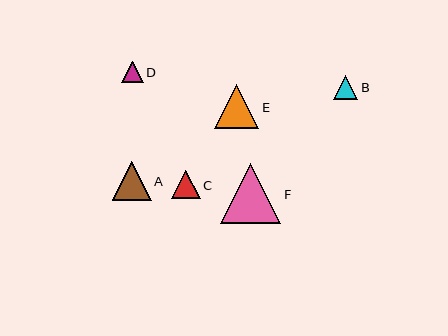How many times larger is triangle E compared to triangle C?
Triangle E is approximately 1.6 times the size of triangle C.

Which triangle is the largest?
Triangle F is the largest with a size of approximately 60 pixels.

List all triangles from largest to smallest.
From largest to smallest: F, E, A, C, B, D.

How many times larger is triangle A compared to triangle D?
Triangle A is approximately 1.8 times the size of triangle D.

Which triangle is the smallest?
Triangle D is the smallest with a size of approximately 22 pixels.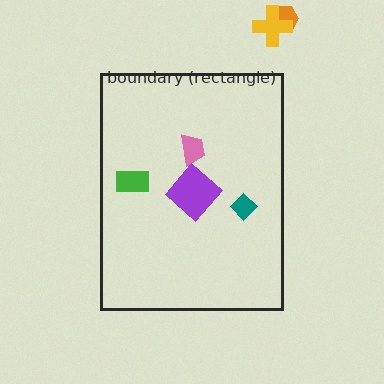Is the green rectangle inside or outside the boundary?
Inside.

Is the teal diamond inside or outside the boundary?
Inside.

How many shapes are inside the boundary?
4 inside, 2 outside.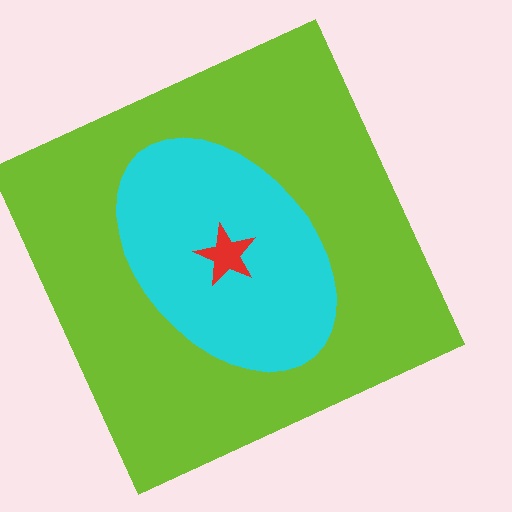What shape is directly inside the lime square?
The cyan ellipse.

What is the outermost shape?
The lime square.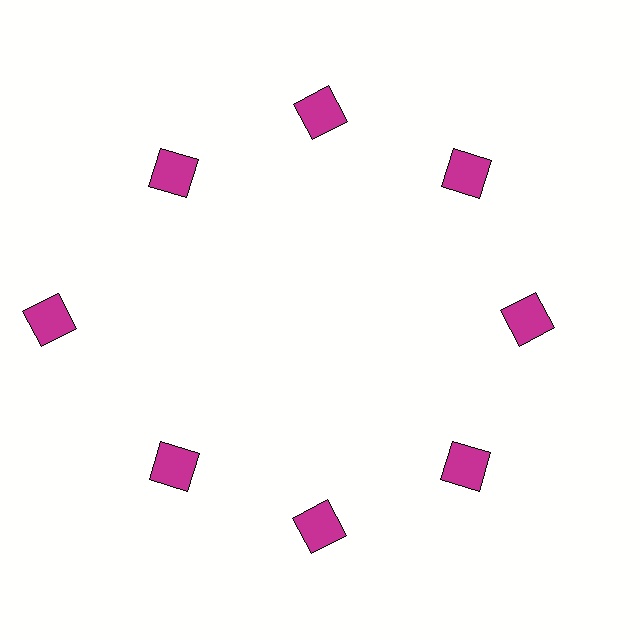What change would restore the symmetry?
The symmetry would be restored by moving it inward, back onto the ring so that all 8 squares sit at equal angles and equal distance from the center.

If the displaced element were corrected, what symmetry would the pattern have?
It would have 8-fold rotational symmetry — the pattern would map onto itself every 45 degrees.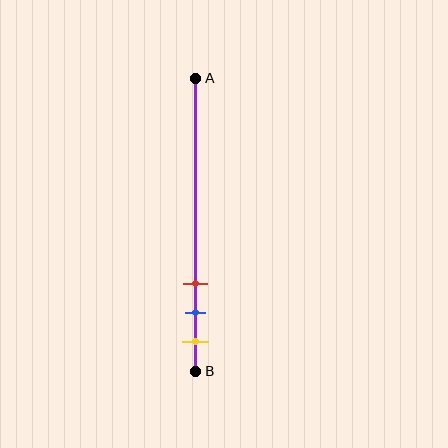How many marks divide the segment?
There are 3 marks dividing the segment.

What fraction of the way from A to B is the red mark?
The red mark is approximately 70% (0.7) of the way from A to B.